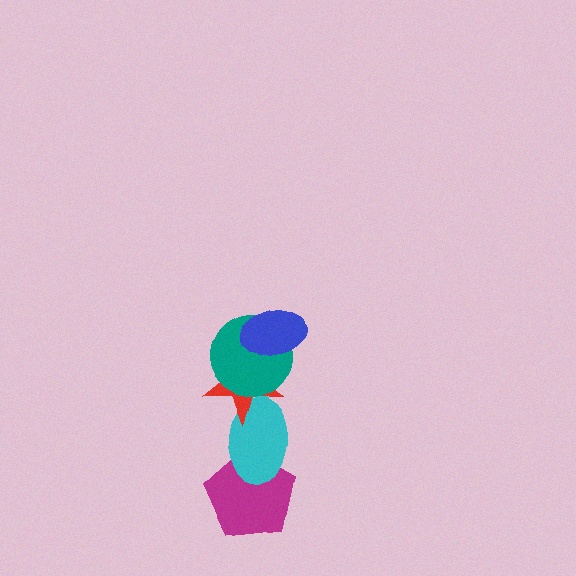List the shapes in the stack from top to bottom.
From top to bottom: the blue ellipse, the teal circle, the red star, the cyan ellipse, the magenta pentagon.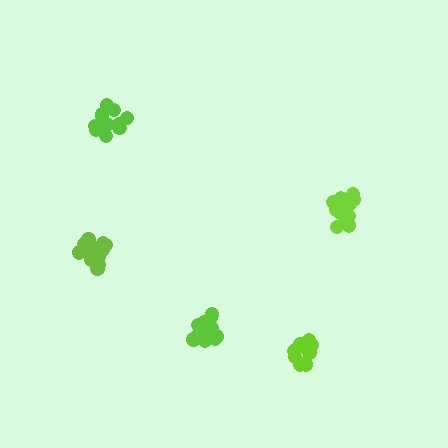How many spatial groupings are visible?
There are 5 spatial groupings.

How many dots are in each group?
Group 1: 12 dots, Group 2: 10 dots, Group 3: 11 dots, Group 4: 16 dots, Group 5: 14 dots (63 total).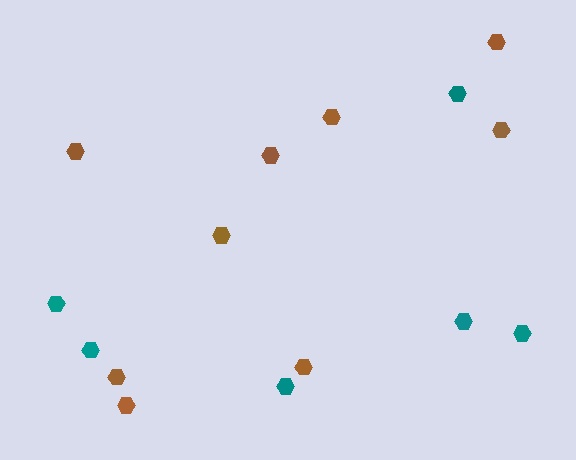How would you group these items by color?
There are 2 groups: one group of teal hexagons (6) and one group of brown hexagons (9).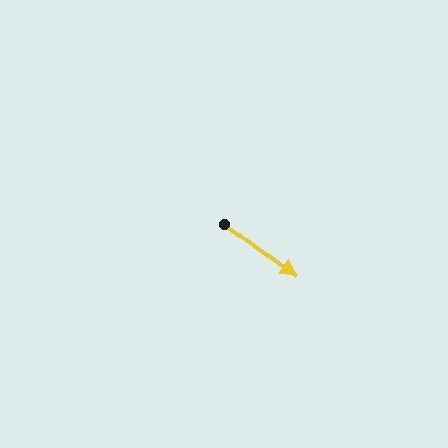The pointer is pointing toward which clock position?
Roughly 4 o'clock.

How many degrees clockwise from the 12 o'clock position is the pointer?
Approximately 127 degrees.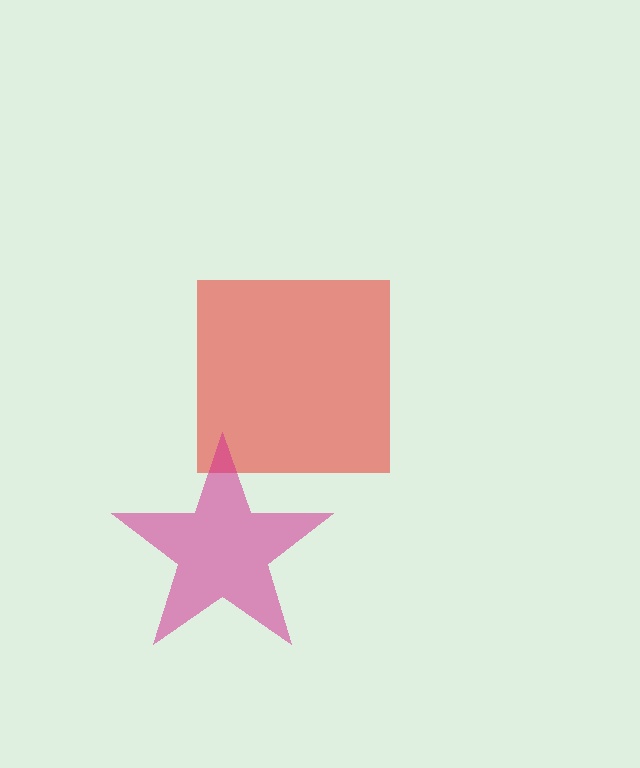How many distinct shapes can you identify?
There are 2 distinct shapes: a red square, a magenta star.